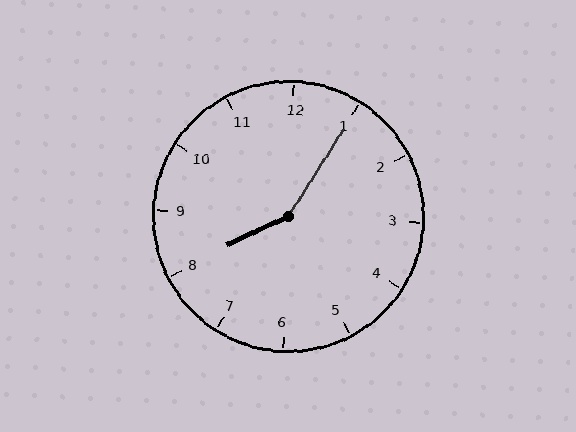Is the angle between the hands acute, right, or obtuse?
It is obtuse.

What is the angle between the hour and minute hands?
Approximately 148 degrees.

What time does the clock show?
8:05.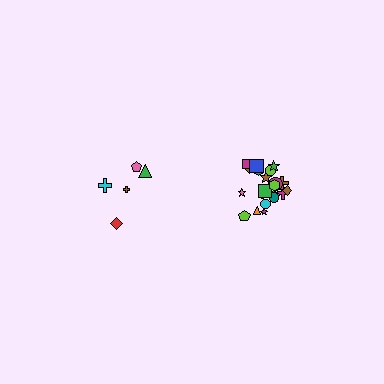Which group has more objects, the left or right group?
The right group.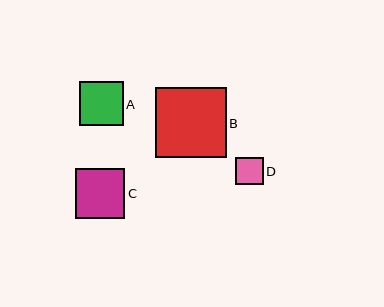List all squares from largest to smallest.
From largest to smallest: B, C, A, D.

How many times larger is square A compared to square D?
Square A is approximately 1.6 times the size of square D.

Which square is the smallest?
Square D is the smallest with a size of approximately 27 pixels.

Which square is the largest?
Square B is the largest with a size of approximately 71 pixels.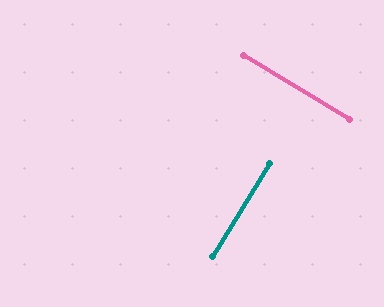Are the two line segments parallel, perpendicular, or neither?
Perpendicular — they meet at approximately 90°.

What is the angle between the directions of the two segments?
Approximately 90 degrees.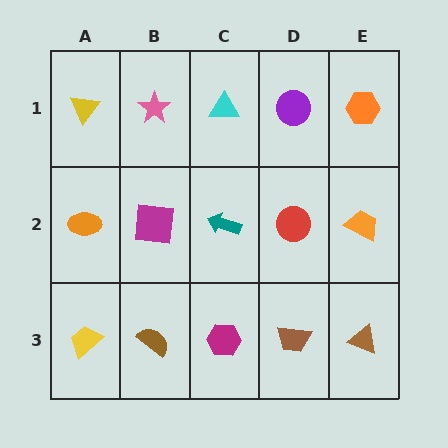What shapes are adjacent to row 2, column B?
A pink star (row 1, column B), a brown semicircle (row 3, column B), an orange ellipse (row 2, column A), a teal arrow (row 2, column C).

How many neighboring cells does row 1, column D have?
3.